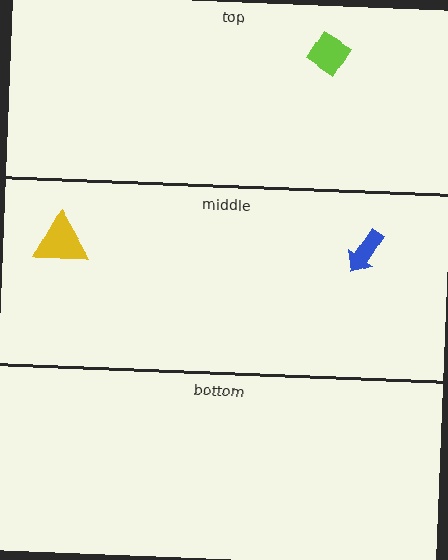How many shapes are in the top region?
1.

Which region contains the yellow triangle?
The middle region.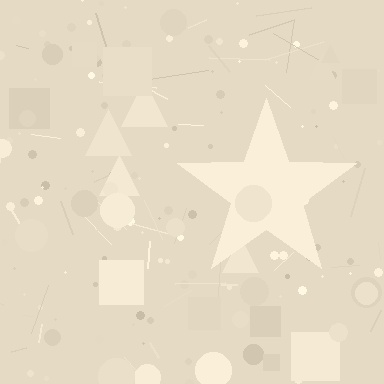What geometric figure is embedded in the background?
A star is embedded in the background.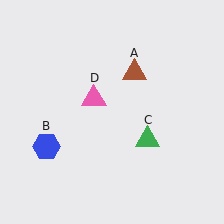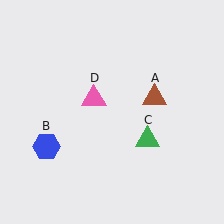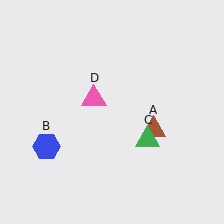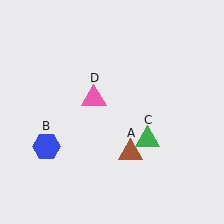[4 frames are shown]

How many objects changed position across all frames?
1 object changed position: brown triangle (object A).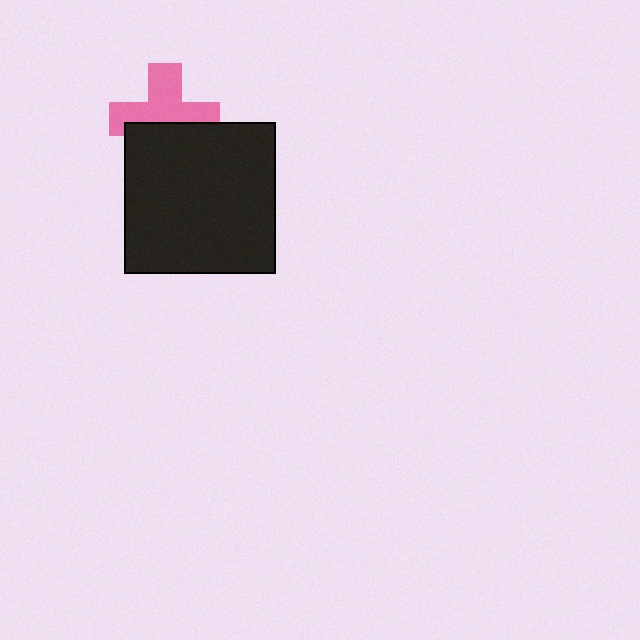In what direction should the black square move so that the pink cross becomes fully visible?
The black square should move down. That is the shortest direction to clear the overlap and leave the pink cross fully visible.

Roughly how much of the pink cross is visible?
About half of it is visible (roughly 58%).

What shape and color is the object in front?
The object in front is a black square.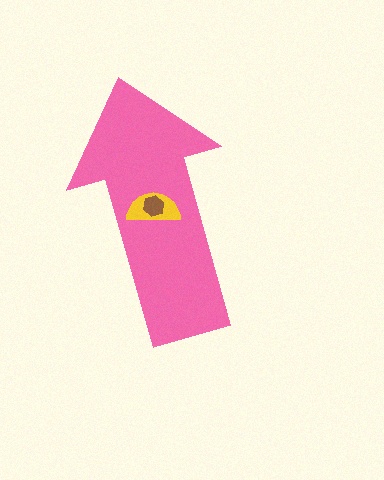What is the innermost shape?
The brown hexagon.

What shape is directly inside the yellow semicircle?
The brown hexagon.